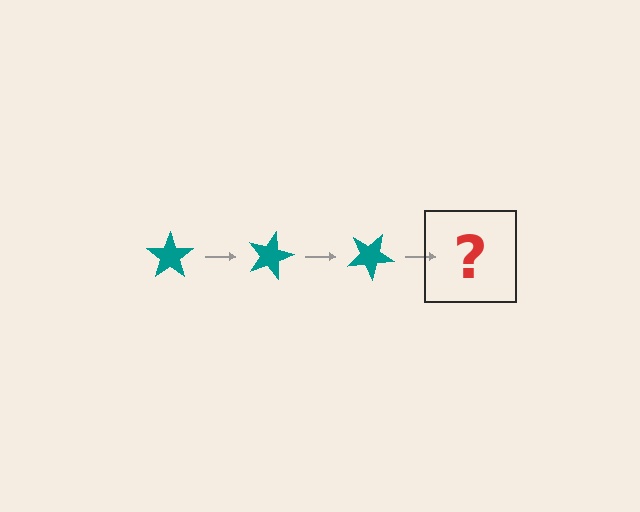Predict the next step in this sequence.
The next step is a teal star rotated 45 degrees.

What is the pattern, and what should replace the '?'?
The pattern is that the star rotates 15 degrees each step. The '?' should be a teal star rotated 45 degrees.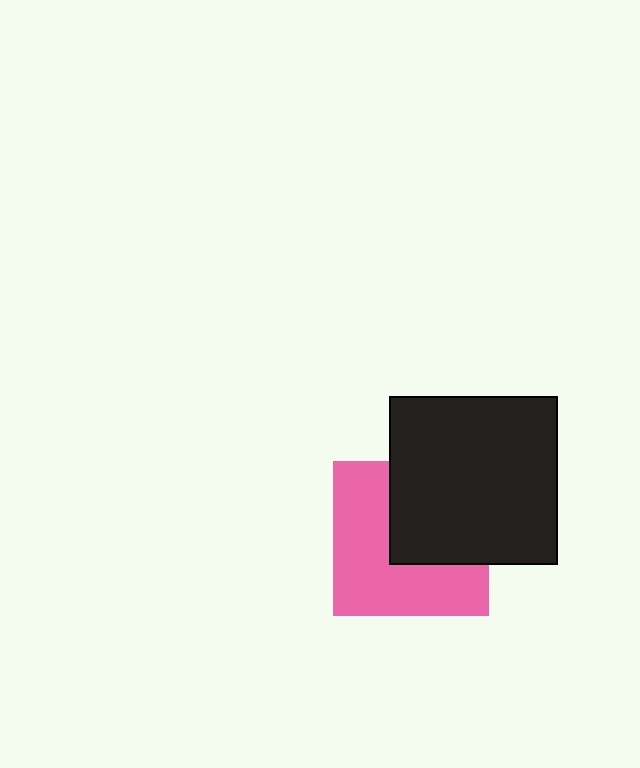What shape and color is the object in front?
The object in front is a black square.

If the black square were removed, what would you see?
You would see the complete pink square.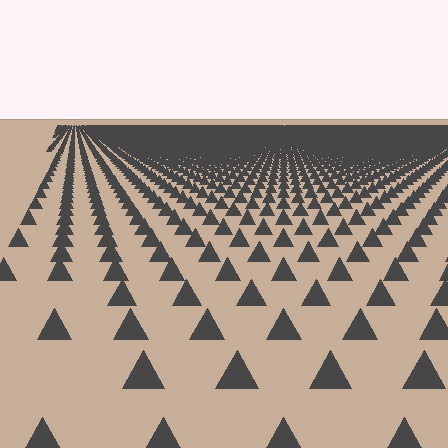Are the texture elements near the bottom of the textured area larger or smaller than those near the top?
Larger. Near the bottom, elements are closer to the viewer and appear at a bigger on-screen size.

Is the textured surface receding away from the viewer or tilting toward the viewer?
The surface is receding away from the viewer. Texture elements get smaller and denser toward the top.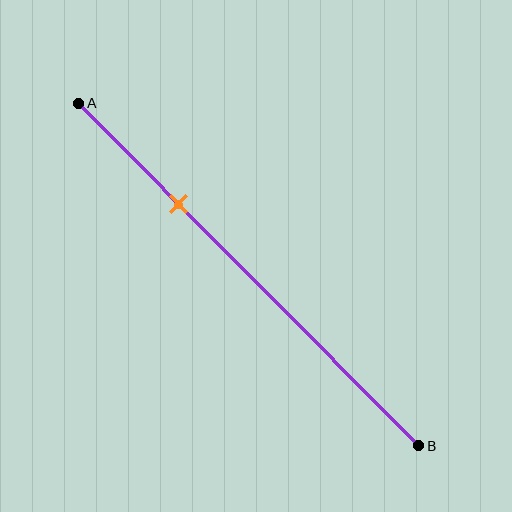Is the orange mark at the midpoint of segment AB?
No, the mark is at about 30% from A, not at the 50% midpoint.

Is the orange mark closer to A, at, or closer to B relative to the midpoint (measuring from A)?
The orange mark is closer to point A than the midpoint of segment AB.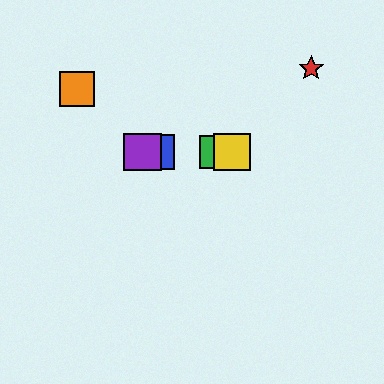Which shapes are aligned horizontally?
The blue square, the green square, the yellow square, the purple square are aligned horizontally.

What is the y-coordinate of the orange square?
The orange square is at y≈89.